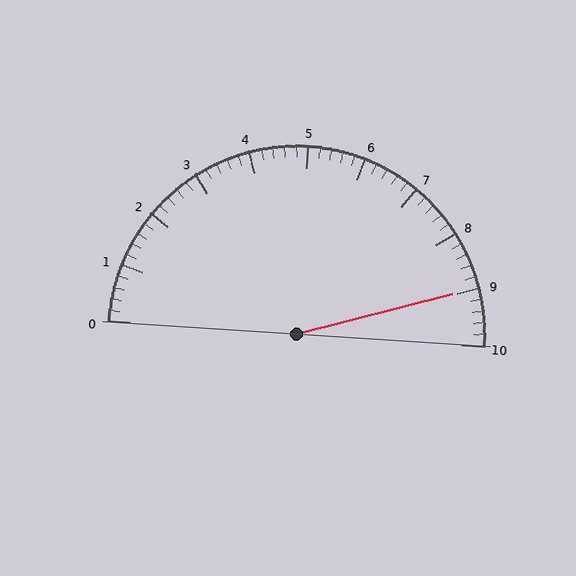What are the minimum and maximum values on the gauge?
The gauge ranges from 0 to 10.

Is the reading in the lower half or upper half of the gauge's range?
The reading is in the upper half of the range (0 to 10).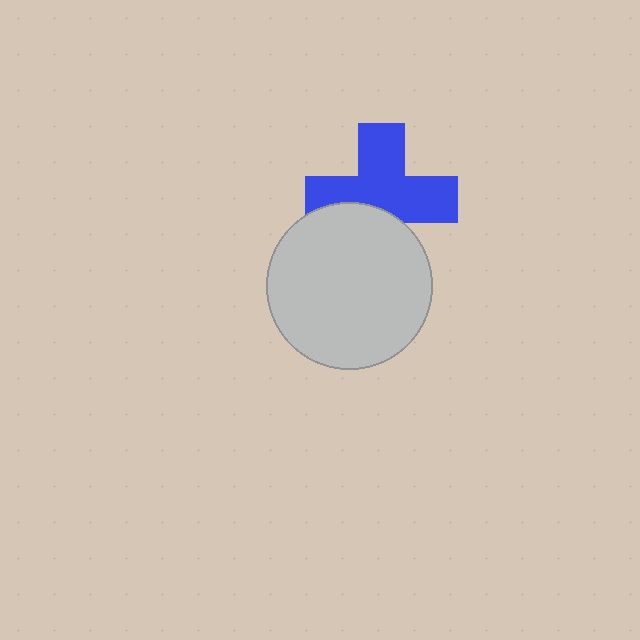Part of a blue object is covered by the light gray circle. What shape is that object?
It is a cross.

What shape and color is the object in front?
The object in front is a light gray circle.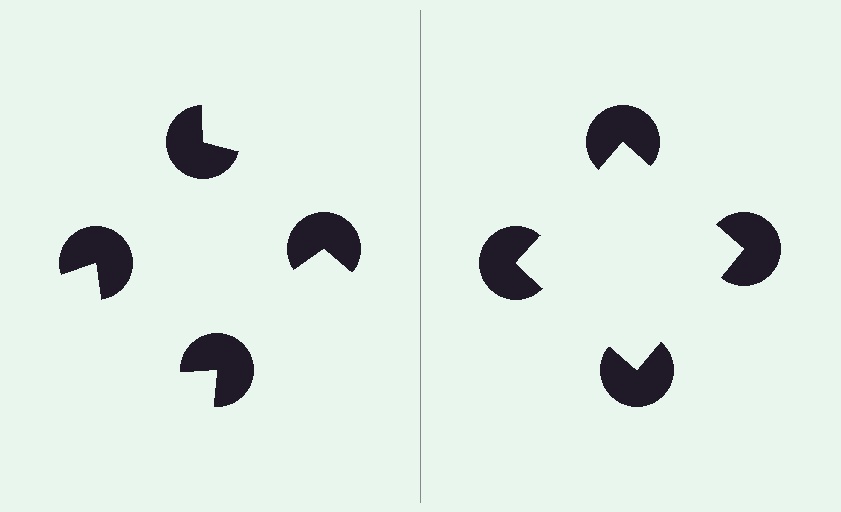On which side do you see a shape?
An illusory square appears on the right side. On the left side the wedge cuts are rotated, so no coherent shape forms.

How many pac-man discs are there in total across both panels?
8 — 4 on each side.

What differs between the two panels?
The pac-man discs are positioned identically on both sides; only the wedge orientations differ. On the right they align to a square; on the left they are misaligned.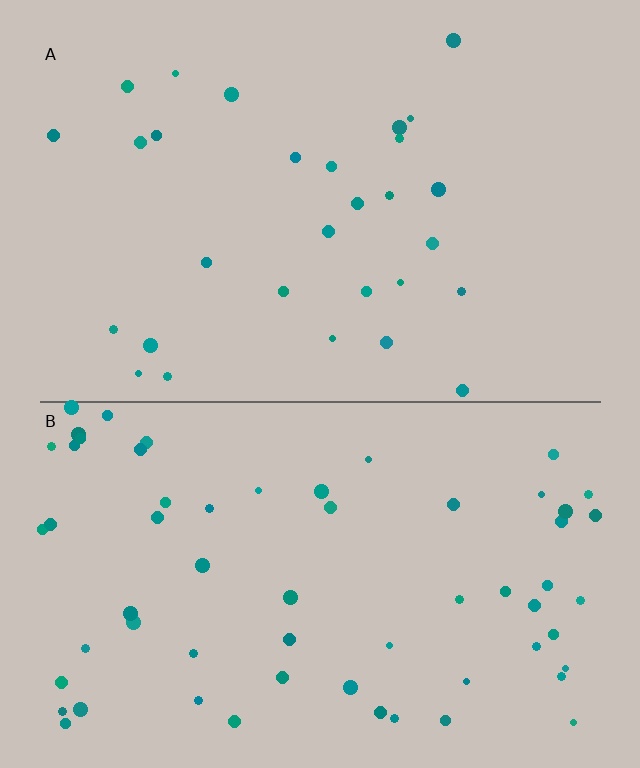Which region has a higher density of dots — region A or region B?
B (the bottom).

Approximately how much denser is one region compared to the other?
Approximately 2.0× — region B over region A.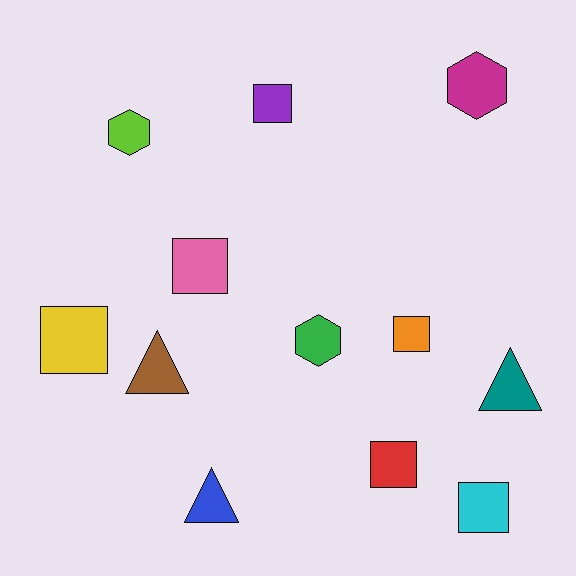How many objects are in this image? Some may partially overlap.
There are 12 objects.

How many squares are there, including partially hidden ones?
There are 6 squares.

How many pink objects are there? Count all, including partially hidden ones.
There is 1 pink object.